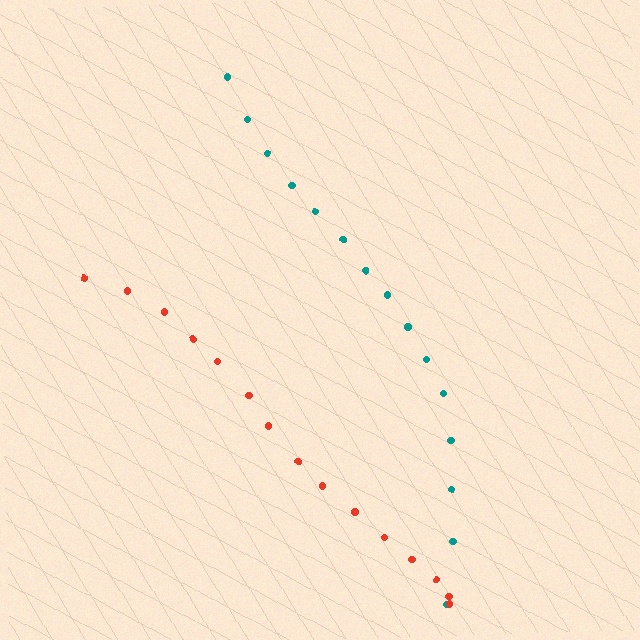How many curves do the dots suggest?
There are 2 distinct paths.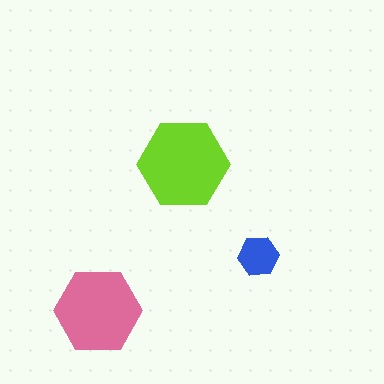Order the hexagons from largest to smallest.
the lime one, the pink one, the blue one.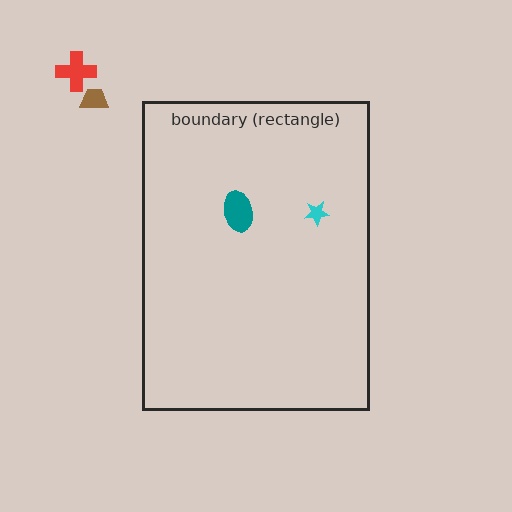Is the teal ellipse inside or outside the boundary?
Inside.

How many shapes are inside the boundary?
2 inside, 2 outside.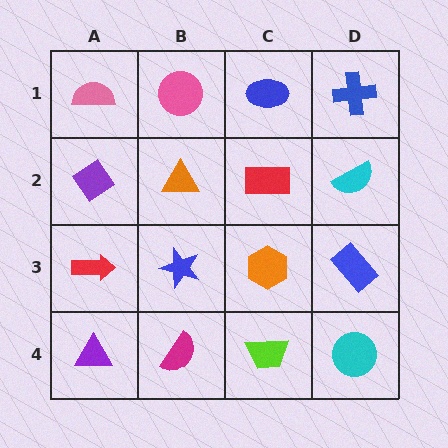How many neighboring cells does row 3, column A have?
3.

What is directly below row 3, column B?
A magenta semicircle.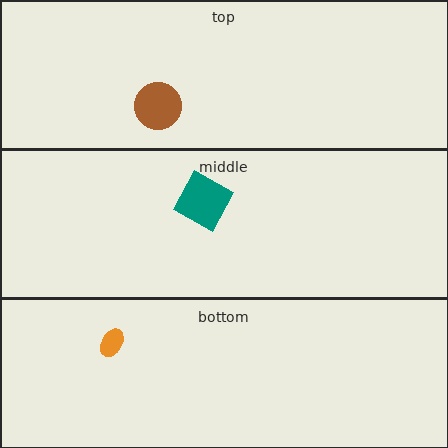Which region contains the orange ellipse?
The bottom region.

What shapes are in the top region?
The brown circle.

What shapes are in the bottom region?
The orange ellipse.